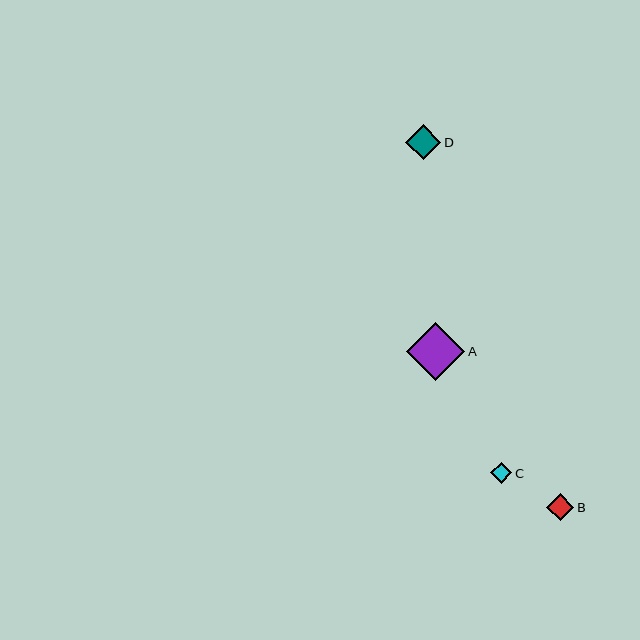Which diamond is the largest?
Diamond A is the largest with a size of approximately 58 pixels.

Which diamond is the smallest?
Diamond C is the smallest with a size of approximately 21 pixels.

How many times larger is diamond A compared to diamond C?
Diamond A is approximately 2.7 times the size of diamond C.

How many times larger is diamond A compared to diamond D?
Diamond A is approximately 1.7 times the size of diamond D.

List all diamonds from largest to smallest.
From largest to smallest: A, D, B, C.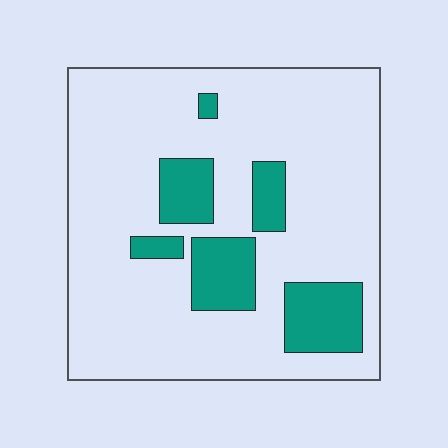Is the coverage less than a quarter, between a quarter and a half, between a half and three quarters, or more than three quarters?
Less than a quarter.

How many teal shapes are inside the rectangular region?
6.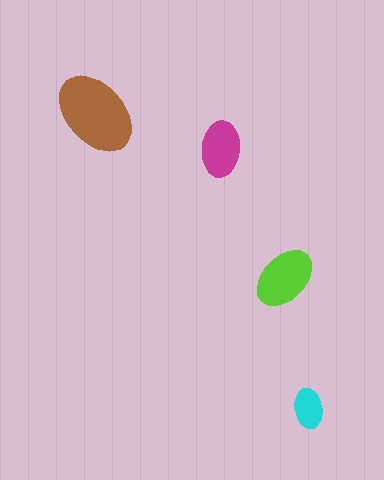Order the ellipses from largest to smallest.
the brown one, the lime one, the magenta one, the cyan one.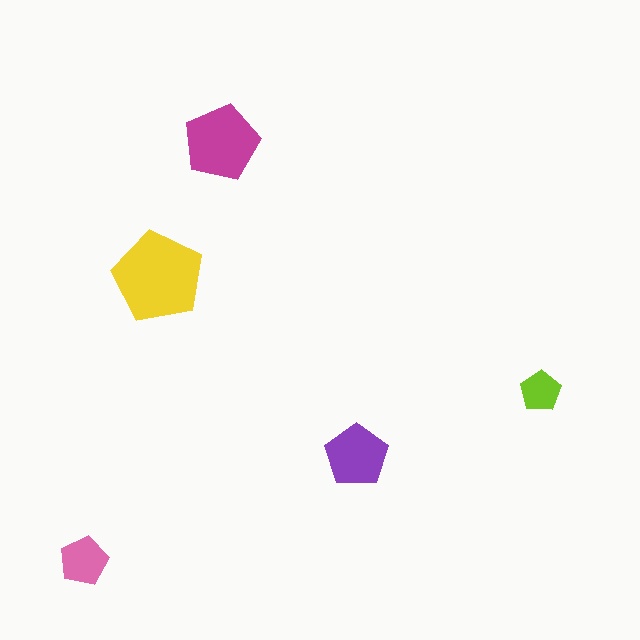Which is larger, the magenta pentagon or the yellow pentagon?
The yellow one.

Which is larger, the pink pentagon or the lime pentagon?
The pink one.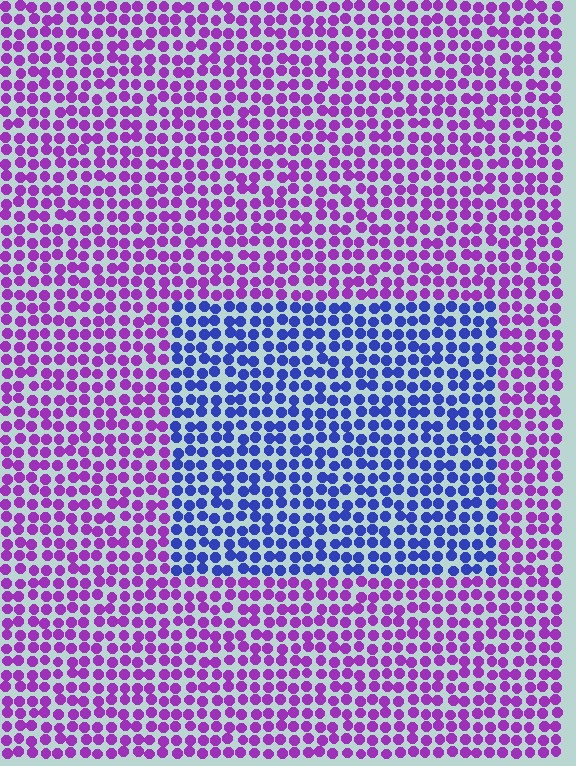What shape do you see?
I see a rectangle.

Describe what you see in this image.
The image is filled with small purple elements in a uniform arrangement. A rectangle-shaped region is visible where the elements are tinted to a slightly different hue, forming a subtle color boundary.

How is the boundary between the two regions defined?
The boundary is defined purely by a slight shift in hue (about 54 degrees). Spacing, size, and orientation are identical on both sides.